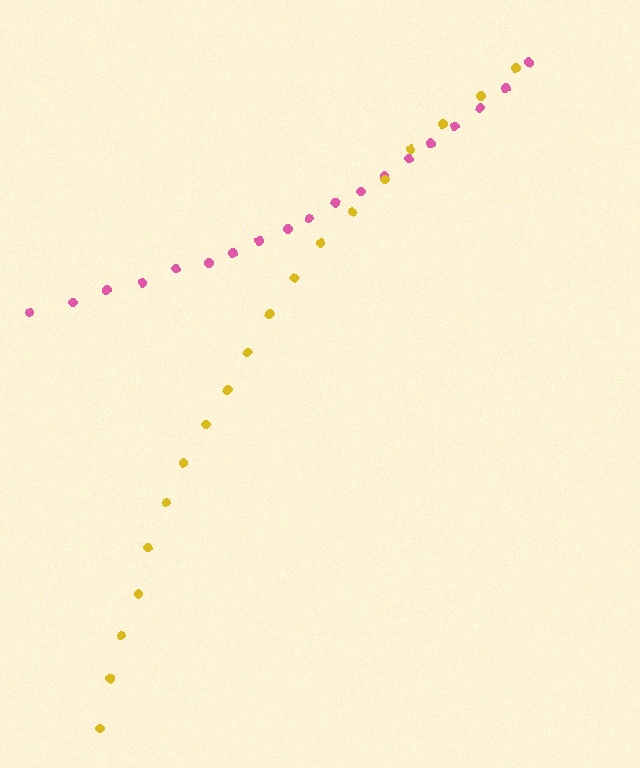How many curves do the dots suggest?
There are 2 distinct paths.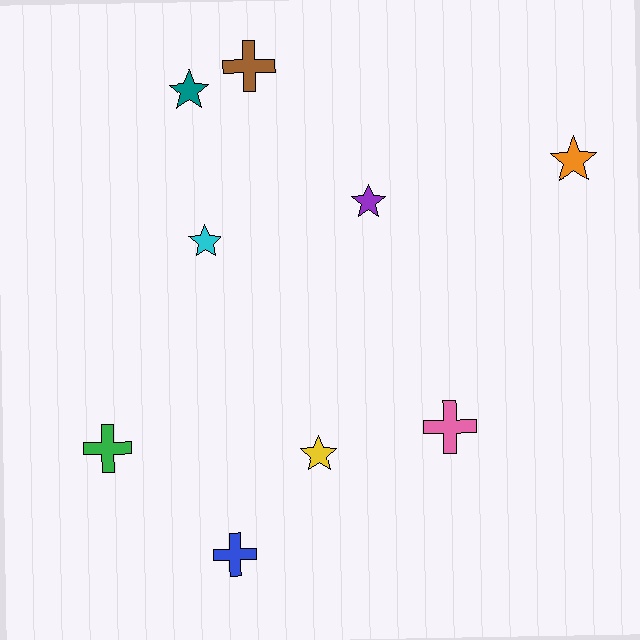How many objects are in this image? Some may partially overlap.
There are 9 objects.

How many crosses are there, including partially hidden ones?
There are 4 crosses.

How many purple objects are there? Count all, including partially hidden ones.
There is 1 purple object.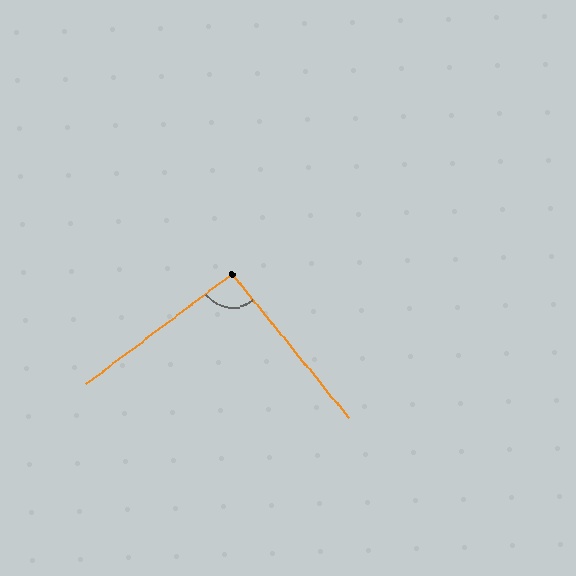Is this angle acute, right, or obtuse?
It is approximately a right angle.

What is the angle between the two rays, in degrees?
Approximately 92 degrees.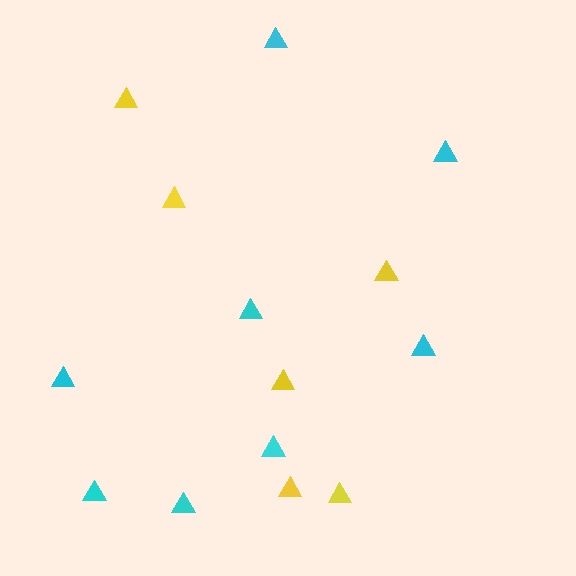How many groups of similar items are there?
There are 2 groups: one group of yellow triangles (6) and one group of cyan triangles (8).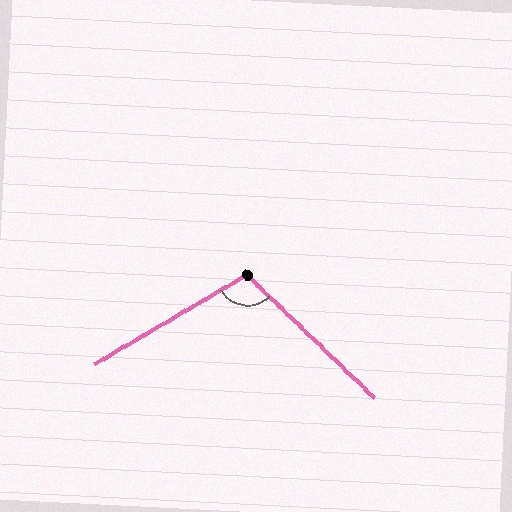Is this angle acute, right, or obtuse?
It is obtuse.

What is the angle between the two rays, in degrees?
Approximately 106 degrees.